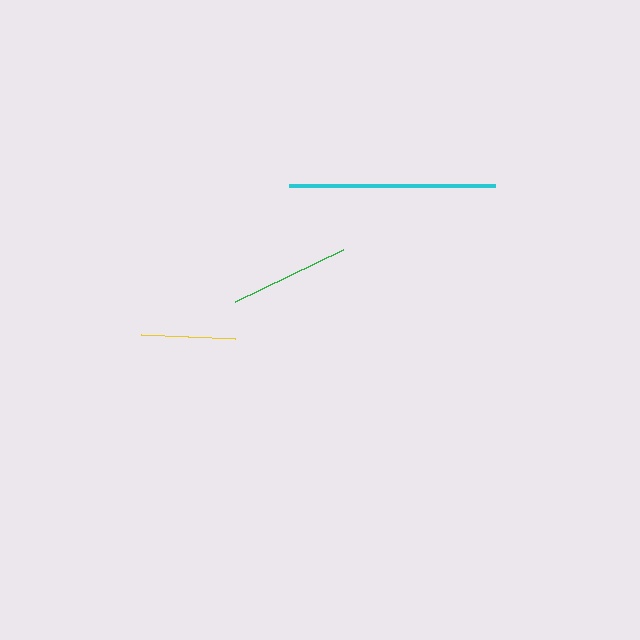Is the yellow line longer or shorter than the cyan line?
The cyan line is longer than the yellow line.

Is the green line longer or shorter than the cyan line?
The cyan line is longer than the green line.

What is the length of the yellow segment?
The yellow segment is approximately 94 pixels long.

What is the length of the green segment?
The green segment is approximately 120 pixels long.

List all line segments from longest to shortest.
From longest to shortest: cyan, green, yellow.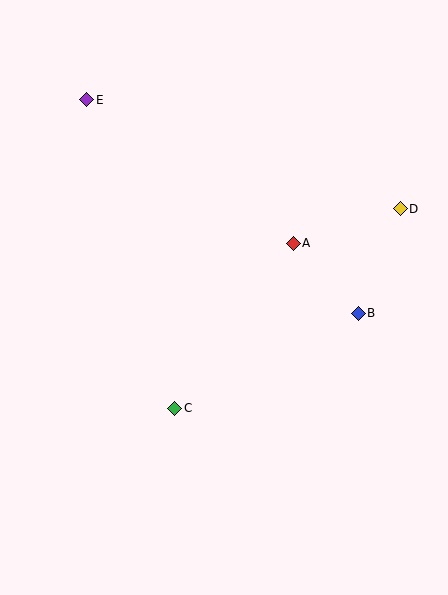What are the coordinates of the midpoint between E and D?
The midpoint between E and D is at (244, 154).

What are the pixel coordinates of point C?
Point C is at (175, 408).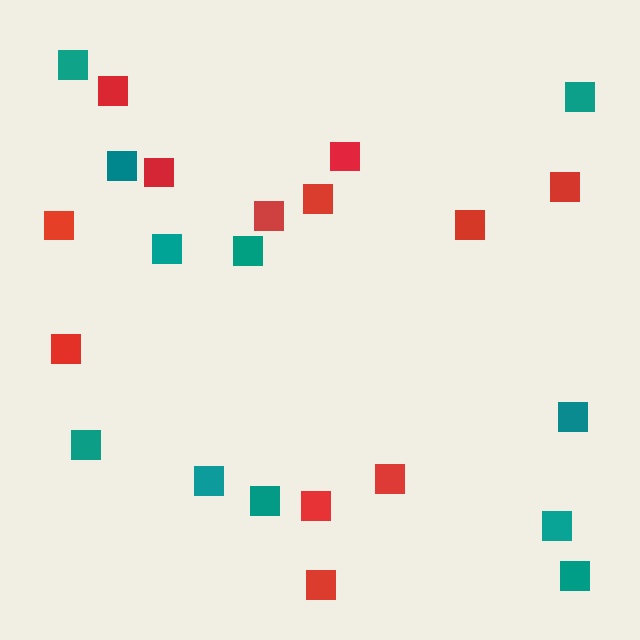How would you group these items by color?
There are 2 groups: one group of red squares (12) and one group of teal squares (11).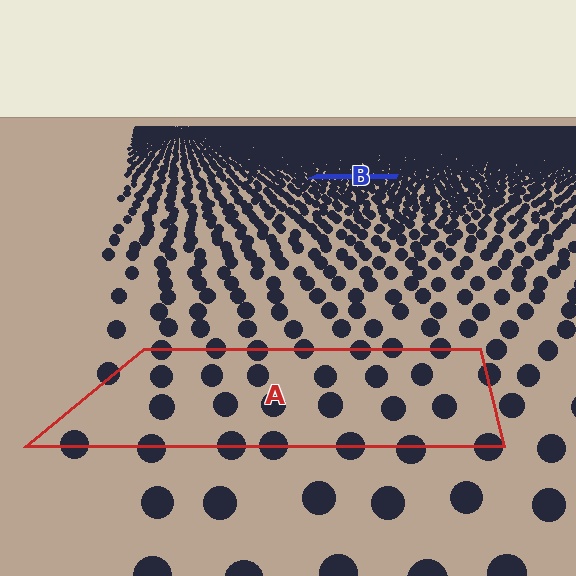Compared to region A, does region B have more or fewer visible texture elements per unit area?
Region B has more texture elements per unit area — they are packed more densely because it is farther away.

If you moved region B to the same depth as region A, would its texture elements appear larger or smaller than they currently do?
They would appear larger. At a closer depth, the same texture elements are projected at a bigger on-screen size.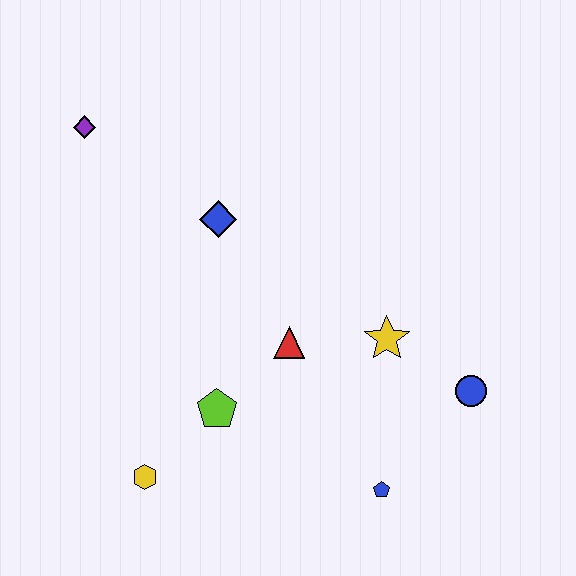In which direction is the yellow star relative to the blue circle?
The yellow star is to the left of the blue circle.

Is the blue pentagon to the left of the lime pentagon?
No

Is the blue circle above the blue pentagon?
Yes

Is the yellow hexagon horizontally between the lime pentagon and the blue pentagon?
No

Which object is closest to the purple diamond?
The blue diamond is closest to the purple diamond.